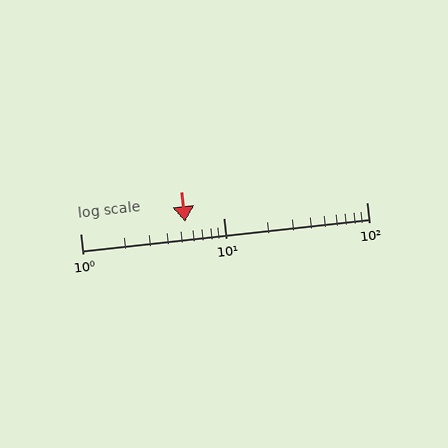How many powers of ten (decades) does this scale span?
The scale spans 2 decades, from 1 to 100.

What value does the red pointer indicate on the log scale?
The pointer indicates approximately 5.4.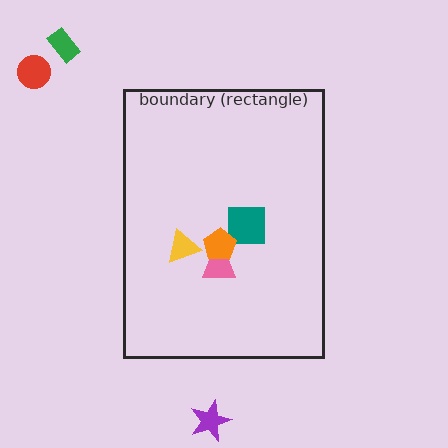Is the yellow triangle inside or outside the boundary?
Inside.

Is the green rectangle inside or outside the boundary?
Outside.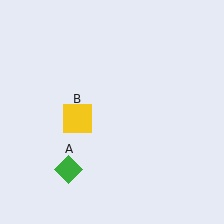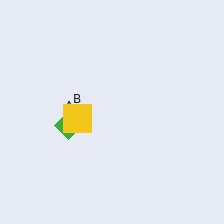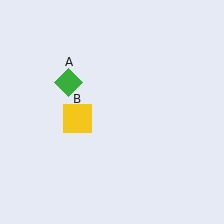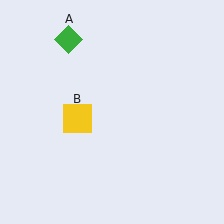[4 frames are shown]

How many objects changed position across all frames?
1 object changed position: green diamond (object A).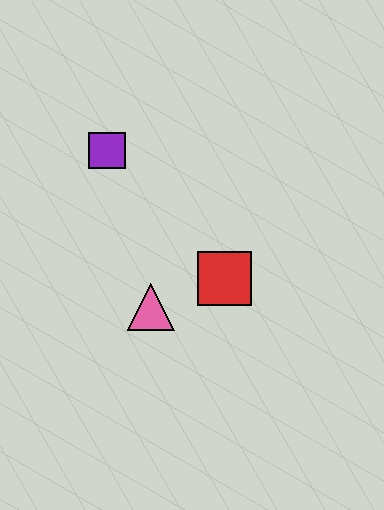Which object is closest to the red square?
The pink triangle is closest to the red square.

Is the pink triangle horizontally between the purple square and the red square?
Yes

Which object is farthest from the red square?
The purple square is farthest from the red square.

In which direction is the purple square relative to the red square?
The purple square is above the red square.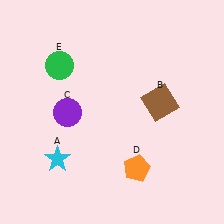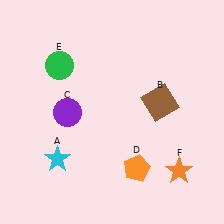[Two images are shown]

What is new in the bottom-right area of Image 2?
An orange star (F) was added in the bottom-right area of Image 2.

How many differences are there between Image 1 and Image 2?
There is 1 difference between the two images.